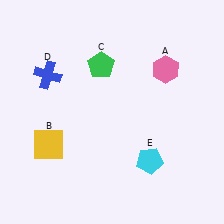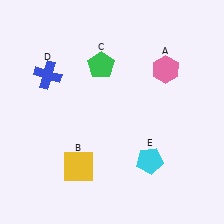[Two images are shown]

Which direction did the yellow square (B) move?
The yellow square (B) moved right.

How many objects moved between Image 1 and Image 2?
1 object moved between the two images.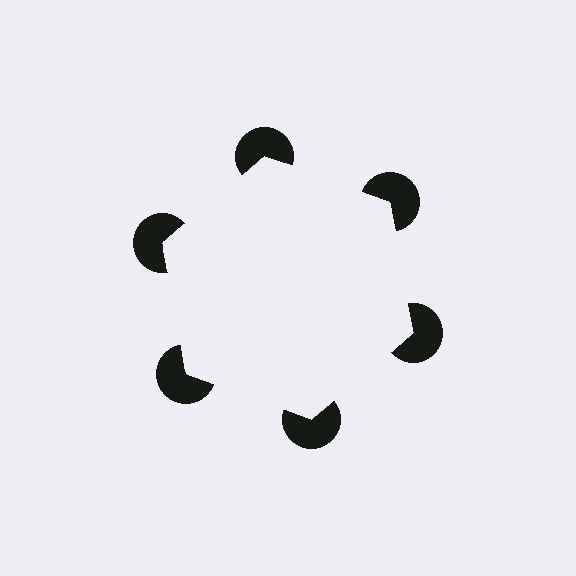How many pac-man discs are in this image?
There are 6 — one at each vertex of the illusory hexagon.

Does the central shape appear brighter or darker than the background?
It typically appears slightly brighter than the background, even though no actual brightness change is drawn.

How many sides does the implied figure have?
6 sides.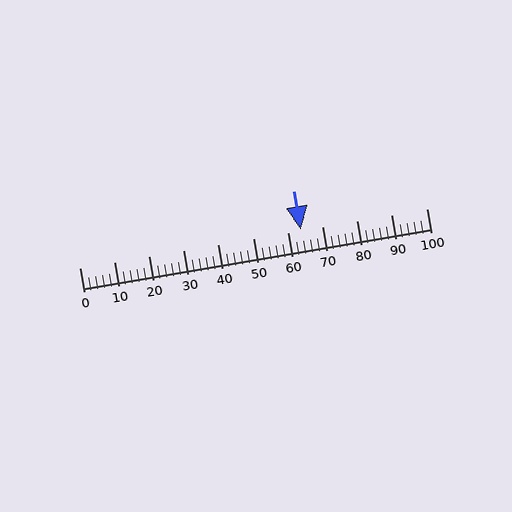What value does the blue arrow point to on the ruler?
The blue arrow points to approximately 64.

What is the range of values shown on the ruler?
The ruler shows values from 0 to 100.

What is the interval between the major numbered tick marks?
The major tick marks are spaced 10 units apart.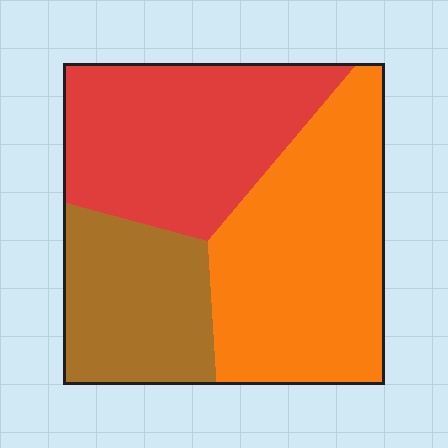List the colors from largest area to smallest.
From largest to smallest: orange, red, brown.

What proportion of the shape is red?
Red covers about 35% of the shape.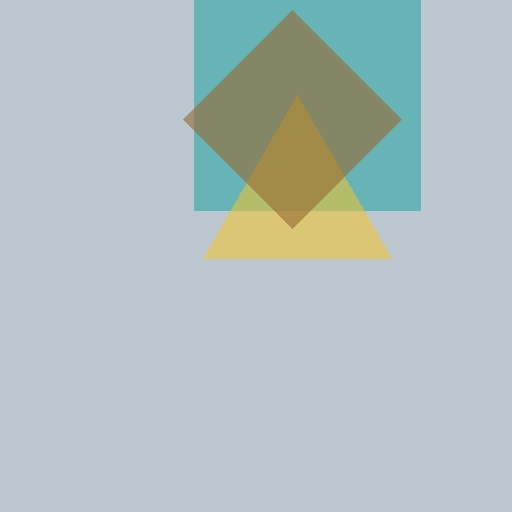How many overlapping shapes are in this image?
There are 3 overlapping shapes in the image.